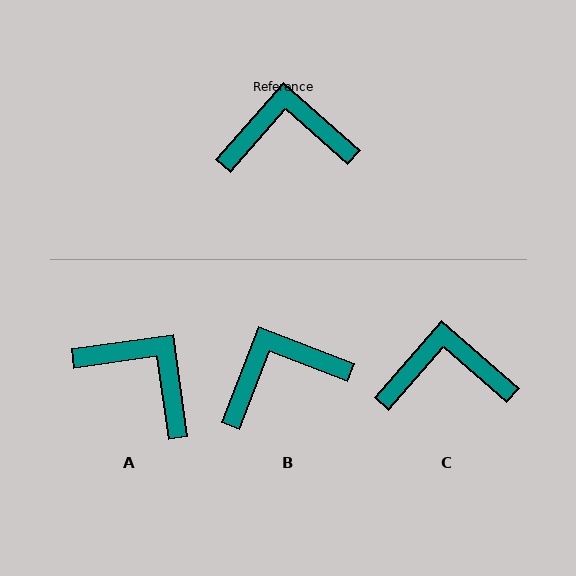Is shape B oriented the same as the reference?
No, it is off by about 20 degrees.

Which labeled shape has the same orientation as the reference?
C.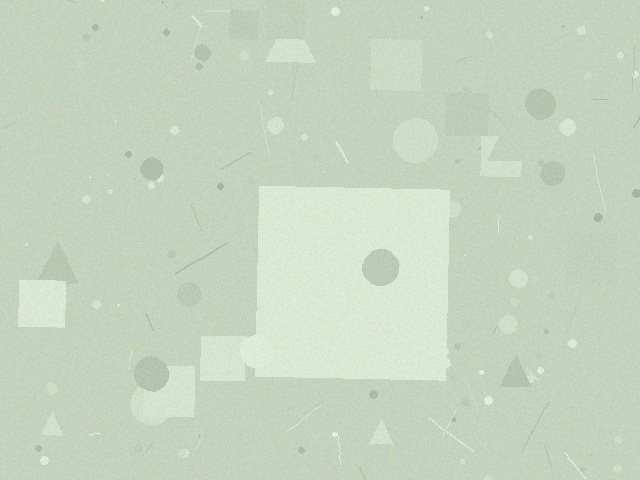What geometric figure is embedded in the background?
A square is embedded in the background.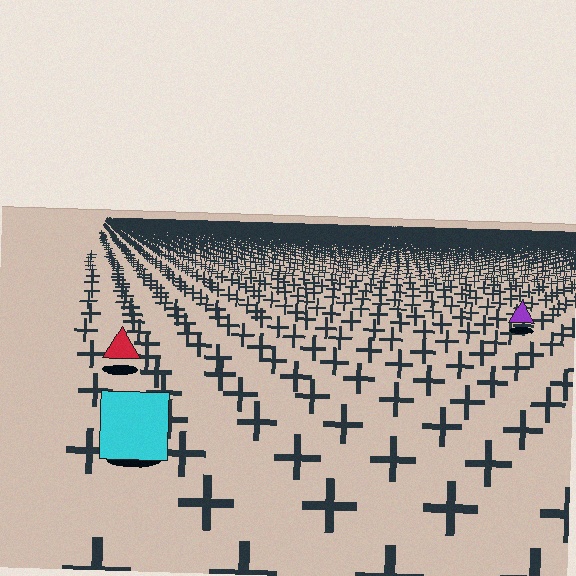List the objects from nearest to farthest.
From nearest to farthest: the cyan square, the red triangle, the purple triangle.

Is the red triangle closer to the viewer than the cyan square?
No. The cyan square is closer — you can tell from the texture gradient: the ground texture is coarser near it.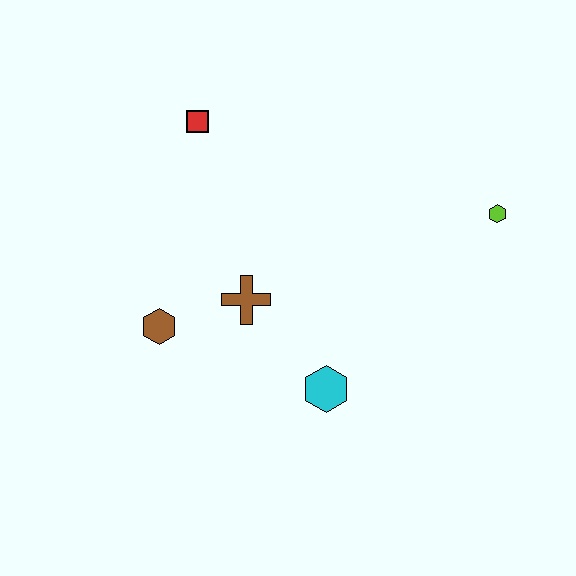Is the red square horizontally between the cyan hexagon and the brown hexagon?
Yes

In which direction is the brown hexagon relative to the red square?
The brown hexagon is below the red square.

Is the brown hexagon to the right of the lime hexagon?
No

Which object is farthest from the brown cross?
The lime hexagon is farthest from the brown cross.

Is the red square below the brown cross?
No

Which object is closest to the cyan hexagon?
The brown cross is closest to the cyan hexagon.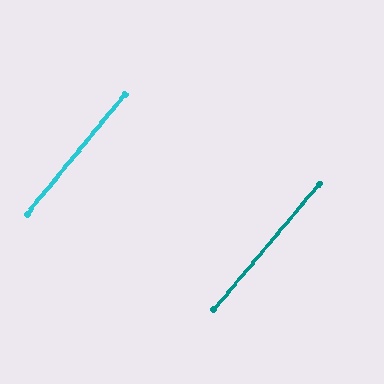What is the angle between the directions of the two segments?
Approximately 0 degrees.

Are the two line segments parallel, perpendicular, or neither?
Parallel — their directions differ by only 0.3°.